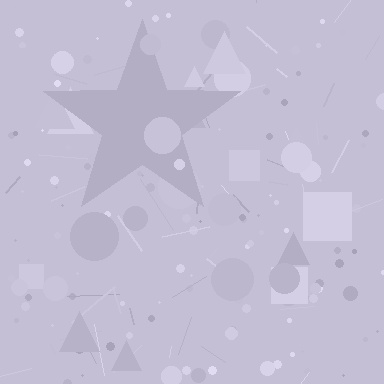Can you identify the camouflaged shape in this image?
The camouflaged shape is a star.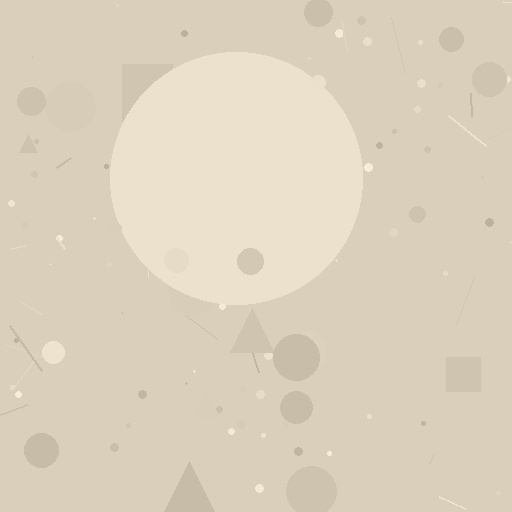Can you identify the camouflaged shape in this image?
The camouflaged shape is a circle.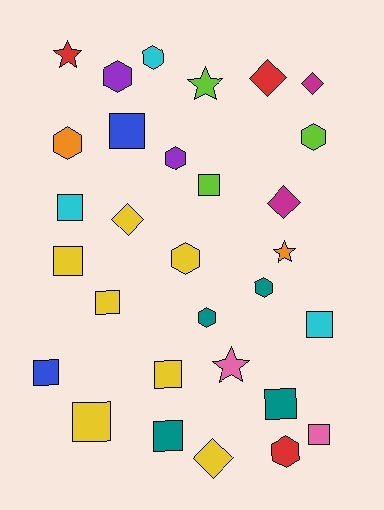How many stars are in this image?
There are 4 stars.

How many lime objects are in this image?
There are 3 lime objects.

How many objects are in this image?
There are 30 objects.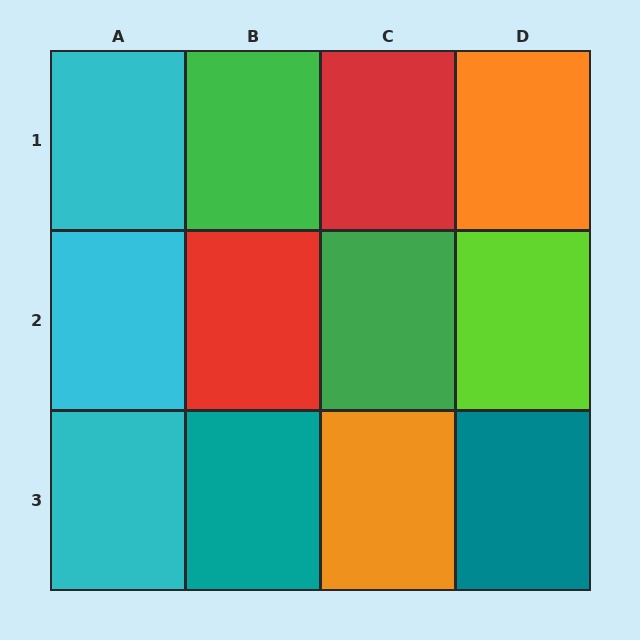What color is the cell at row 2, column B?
Red.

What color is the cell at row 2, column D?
Lime.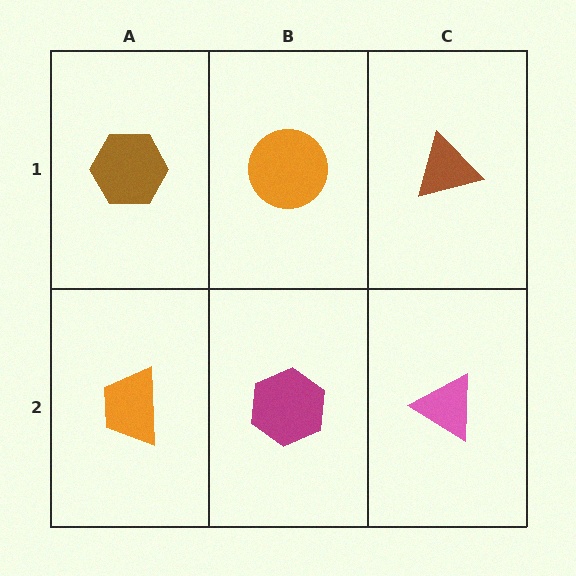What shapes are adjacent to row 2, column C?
A brown triangle (row 1, column C), a magenta hexagon (row 2, column B).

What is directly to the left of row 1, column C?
An orange circle.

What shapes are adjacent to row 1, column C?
A pink triangle (row 2, column C), an orange circle (row 1, column B).